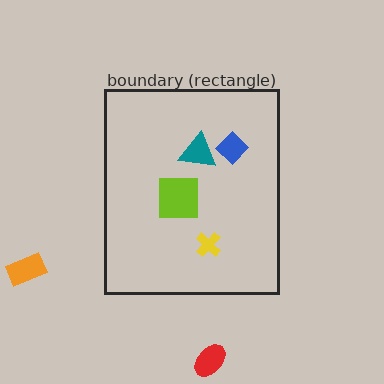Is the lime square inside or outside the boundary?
Inside.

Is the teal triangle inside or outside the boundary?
Inside.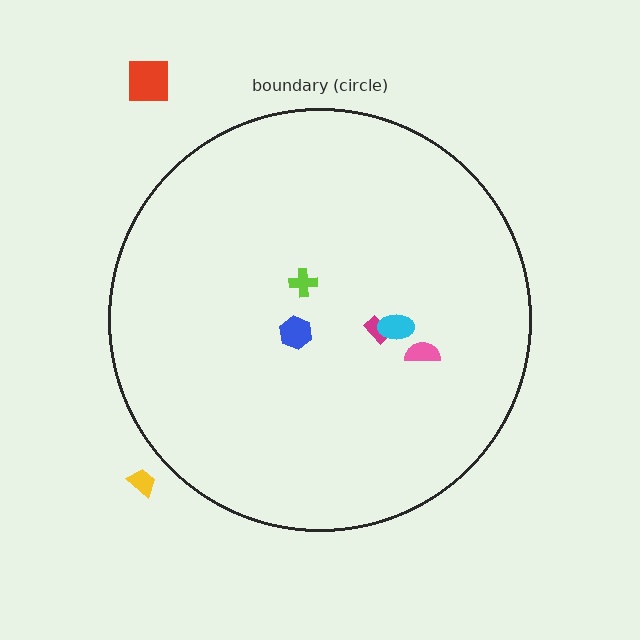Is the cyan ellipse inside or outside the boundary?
Inside.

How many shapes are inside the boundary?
5 inside, 2 outside.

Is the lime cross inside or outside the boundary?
Inside.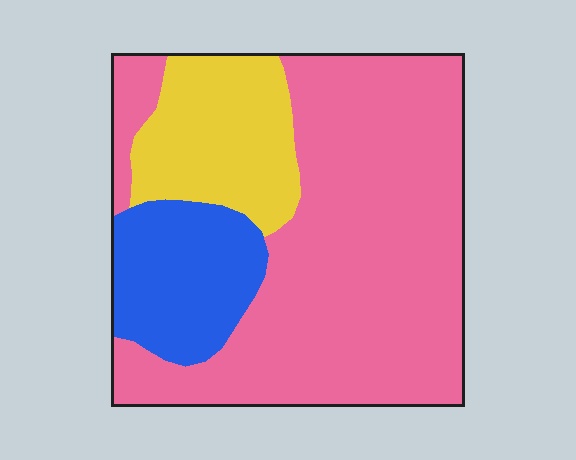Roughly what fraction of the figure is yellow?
Yellow takes up between a sixth and a third of the figure.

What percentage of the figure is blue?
Blue takes up about one sixth (1/6) of the figure.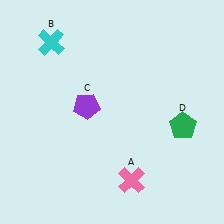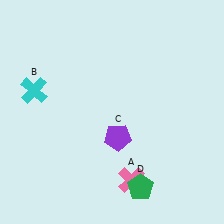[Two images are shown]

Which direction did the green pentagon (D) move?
The green pentagon (D) moved down.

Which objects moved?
The objects that moved are: the cyan cross (B), the purple pentagon (C), the green pentagon (D).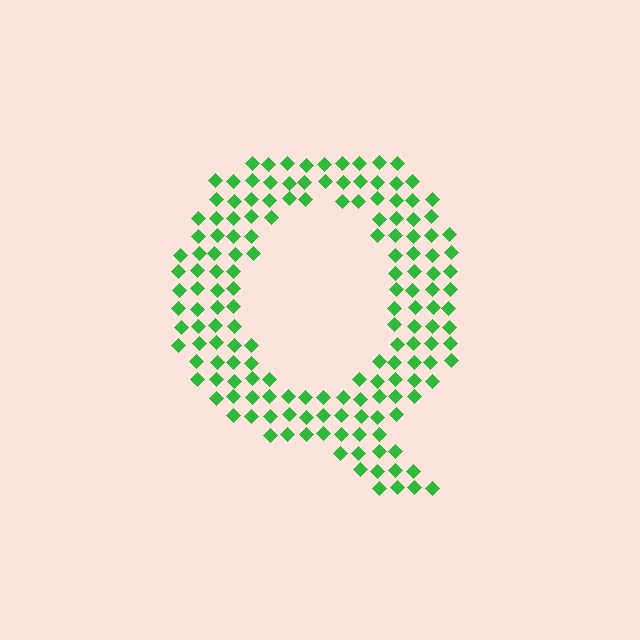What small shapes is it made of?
It is made of small diamonds.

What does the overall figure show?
The overall figure shows the letter Q.